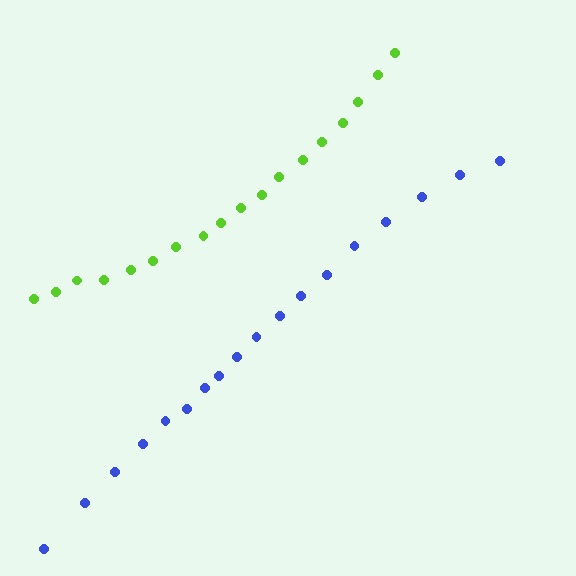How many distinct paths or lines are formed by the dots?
There are 2 distinct paths.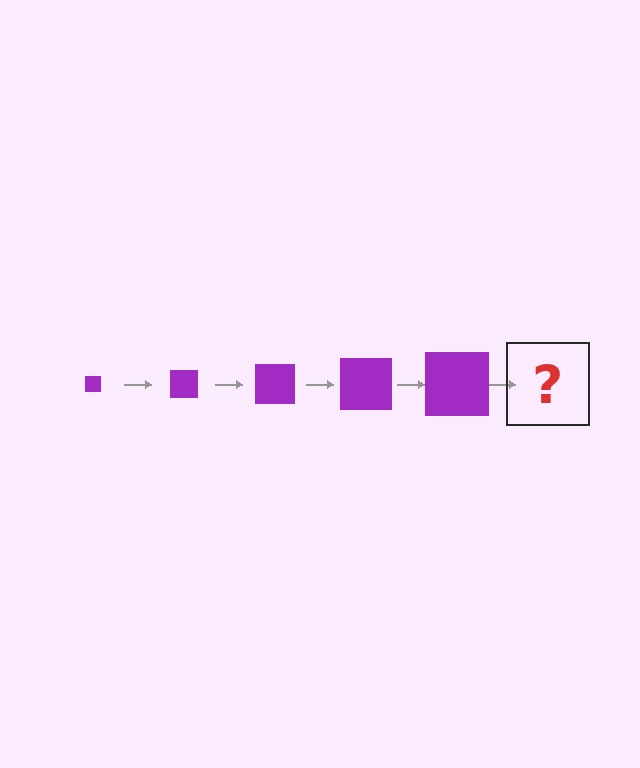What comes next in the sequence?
The next element should be a purple square, larger than the previous one.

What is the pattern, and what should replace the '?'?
The pattern is that the square gets progressively larger each step. The '?' should be a purple square, larger than the previous one.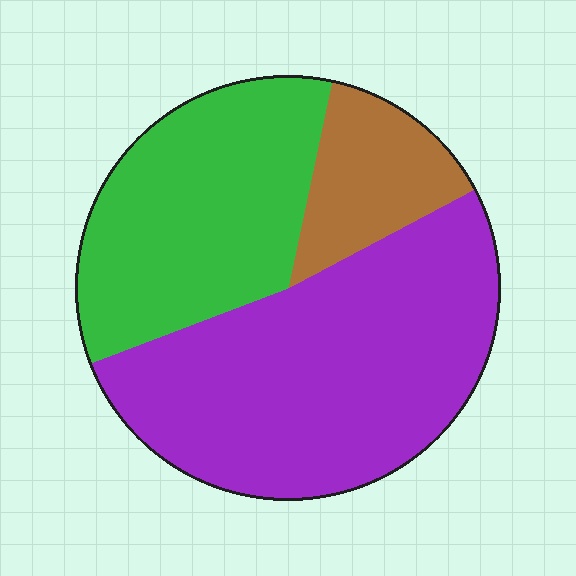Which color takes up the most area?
Purple, at roughly 50%.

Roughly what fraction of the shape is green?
Green covers 34% of the shape.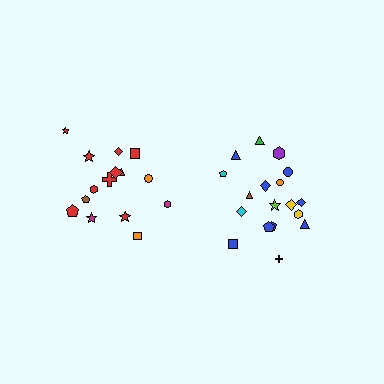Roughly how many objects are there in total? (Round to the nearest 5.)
Roughly 35 objects in total.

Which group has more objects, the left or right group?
The right group.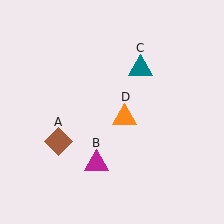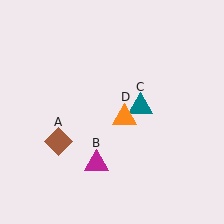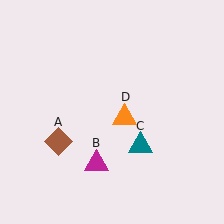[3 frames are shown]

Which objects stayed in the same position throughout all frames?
Brown diamond (object A) and magenta triangle (object B) and orange triangle (object D) remained stationary.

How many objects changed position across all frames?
1 object changed position: teal triangle (object C).